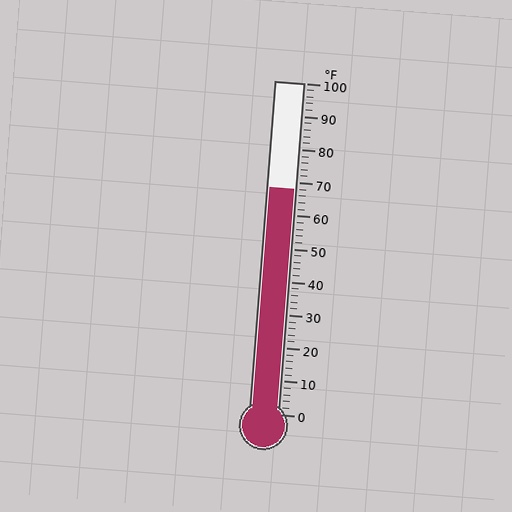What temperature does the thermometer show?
The thermometer shows approximately 68°F.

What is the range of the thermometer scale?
The thermometer scale ranges from 0°F to 100°F.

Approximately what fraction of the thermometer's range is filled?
The thermometer is filled to approximately 70% of its range.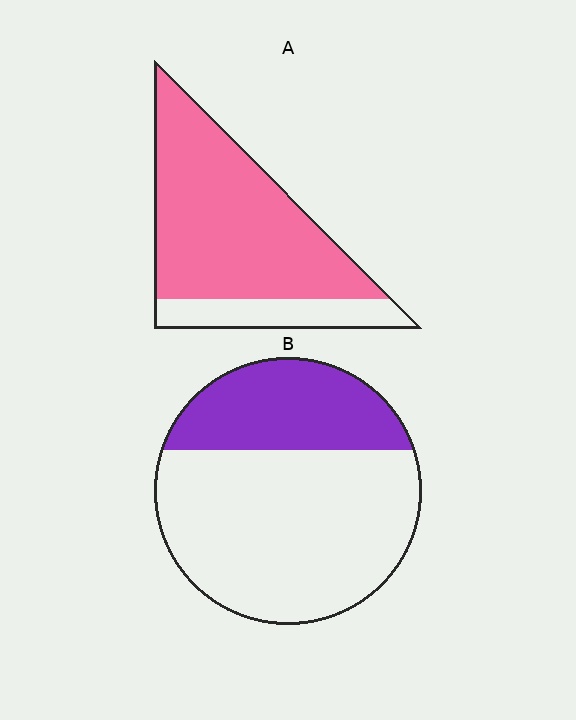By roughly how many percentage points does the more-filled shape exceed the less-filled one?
By roughly 50 percentage points (A over B).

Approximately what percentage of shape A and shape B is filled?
A is approximately 80% and B is approximately 30%.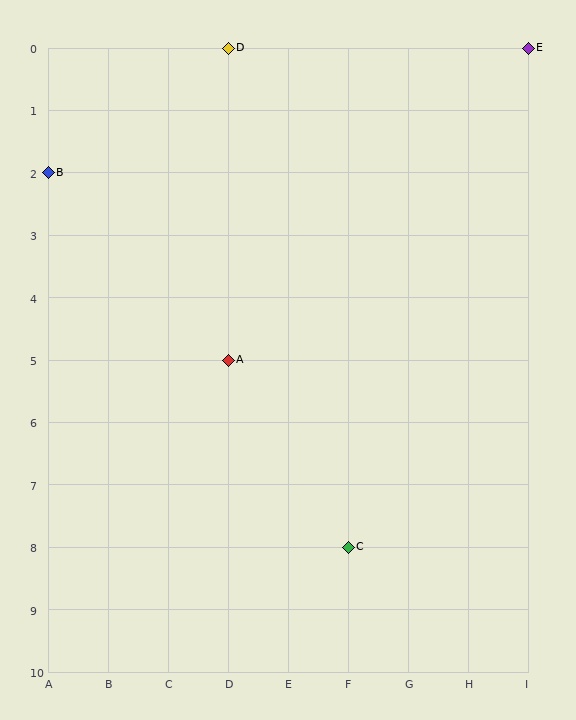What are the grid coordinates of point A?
Point A is at grid coordinates (D, 5).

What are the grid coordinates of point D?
Point D is at grid coordinates (D, 0).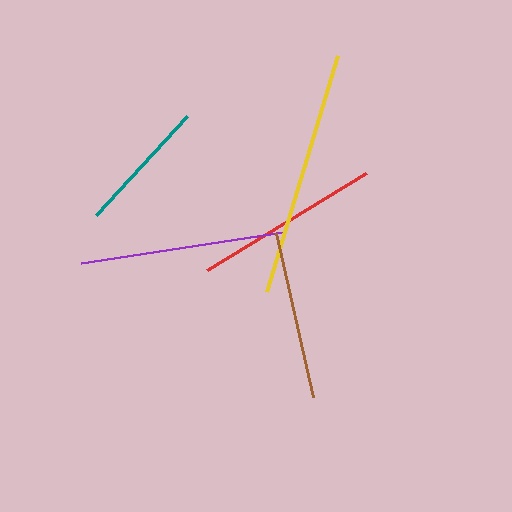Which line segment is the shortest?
The teal line is the shortest at approximately 134 pixels.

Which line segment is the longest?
The yellow line is the longest at approximately 246 pixels.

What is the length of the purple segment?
The purple segment is approximately 204 pixels long.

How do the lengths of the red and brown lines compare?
The red and brown lines are approximately the same length.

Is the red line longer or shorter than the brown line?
The red line is longer than the brown line.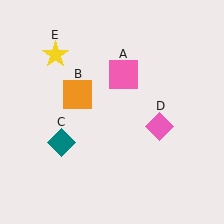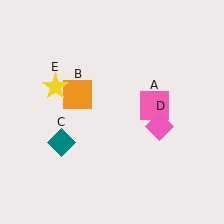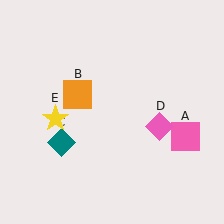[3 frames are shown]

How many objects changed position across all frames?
2 objects changed position: pink square (object A), yellow star (object E).